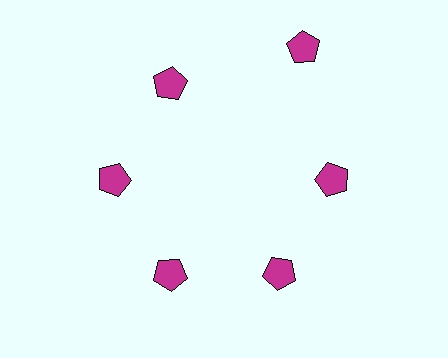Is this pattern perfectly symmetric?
No. The 6 magenta pentagons are arranged in a ring, but one element near the 1 o'clock position is pushed outward from the center, breaking the 6-fold rotational symmetry.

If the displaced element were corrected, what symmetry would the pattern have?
It would have 6-fold rotational symmetry — the pattern would map onto itself every 60 degrees.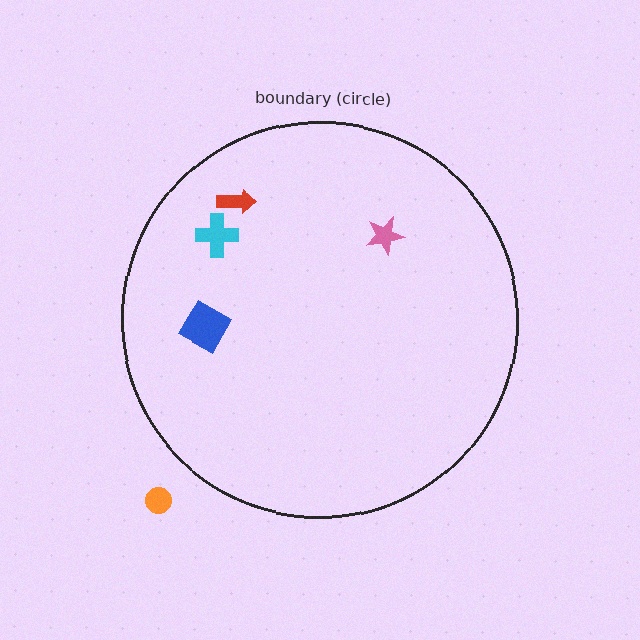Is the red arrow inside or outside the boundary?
Inside.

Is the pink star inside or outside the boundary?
Inside.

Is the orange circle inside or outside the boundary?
Outside.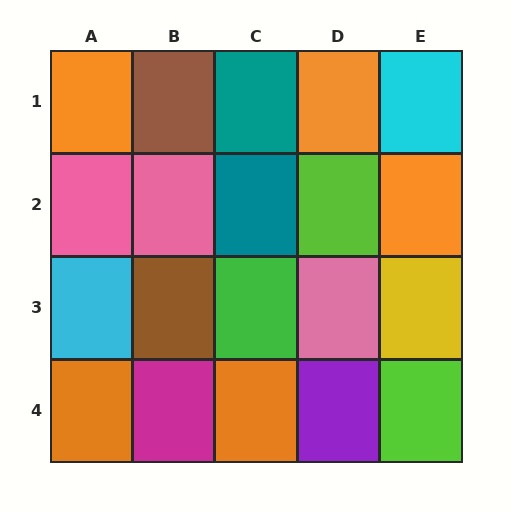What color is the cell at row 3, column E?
Yellow.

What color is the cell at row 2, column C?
Teal.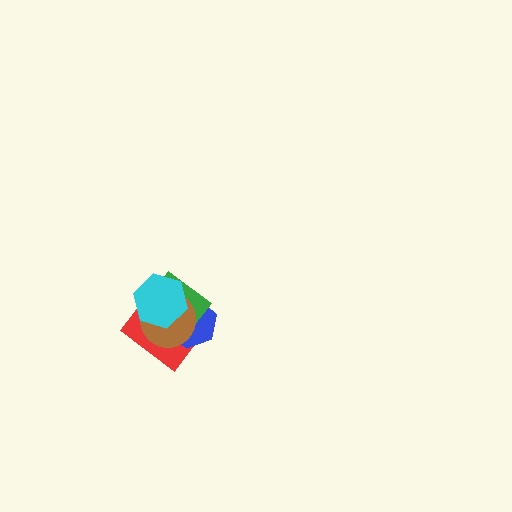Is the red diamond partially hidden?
Yes, it is partially covered by another shape.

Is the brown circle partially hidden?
Yes, it is partially covered by another shape.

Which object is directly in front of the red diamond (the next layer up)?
The blue hexagon is directly in front of the red diamond.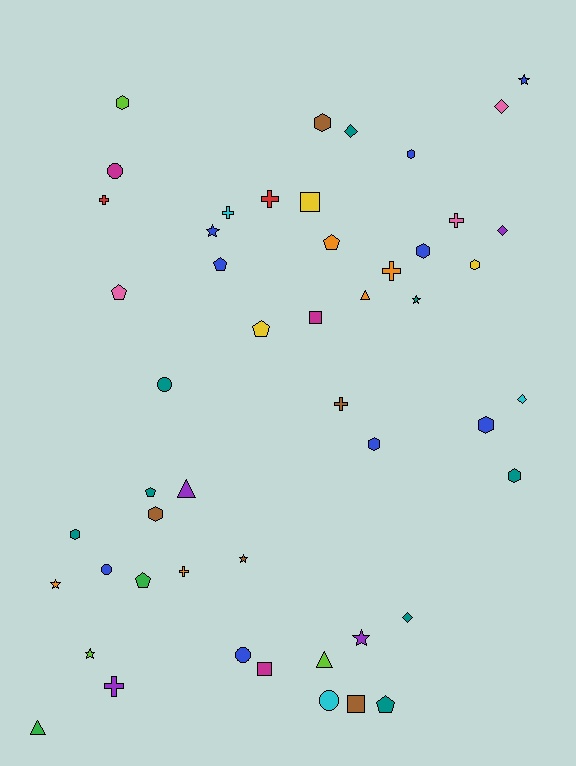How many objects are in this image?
There are 50 objects.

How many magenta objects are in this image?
There are 3 magenta objects.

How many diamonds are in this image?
There are 5 diamonds.